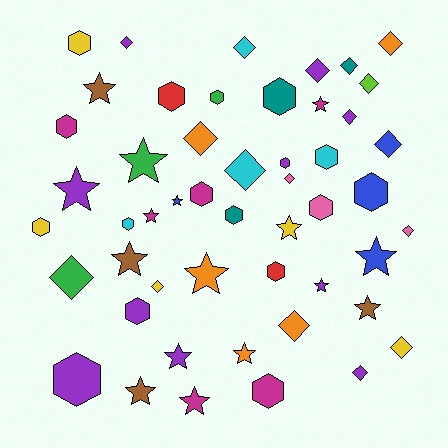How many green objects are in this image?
There are 3 green objects.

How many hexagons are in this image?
There are 17 hexagons.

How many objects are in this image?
There are 50 objects.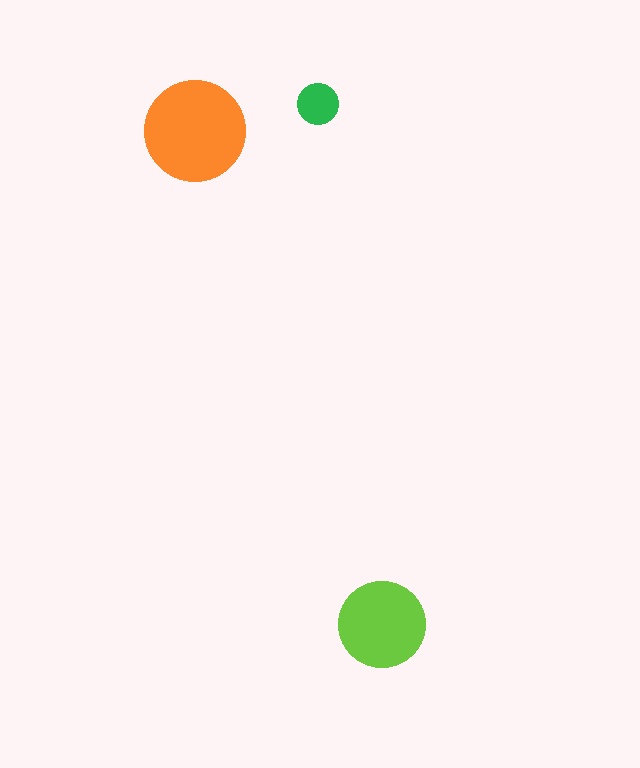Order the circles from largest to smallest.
the orange one, the lime one, the green one.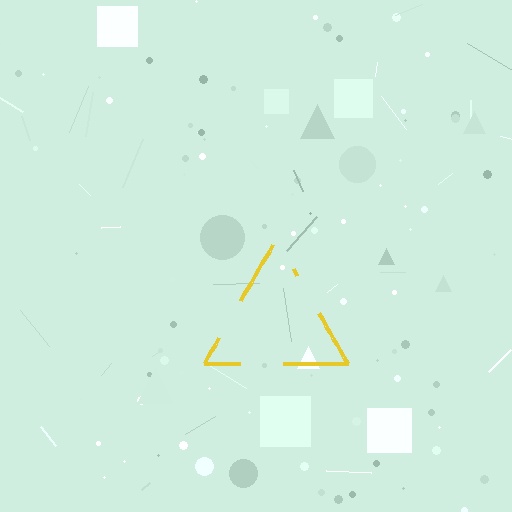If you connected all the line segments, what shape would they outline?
They would outline a triangle.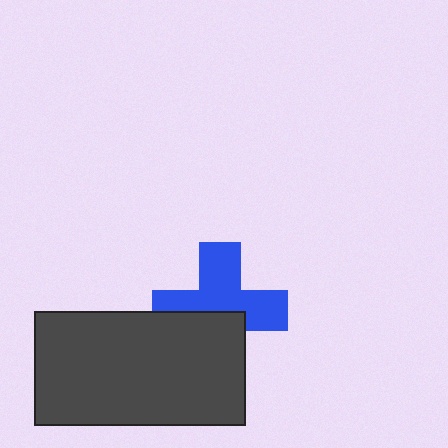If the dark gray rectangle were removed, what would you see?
You would see the complete blue cross.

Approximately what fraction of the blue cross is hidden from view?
Roughly 39% of the blue cross is hidden behind the dark gray rectangle.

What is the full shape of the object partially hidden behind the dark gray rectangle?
The partially hidden object is a blue cross.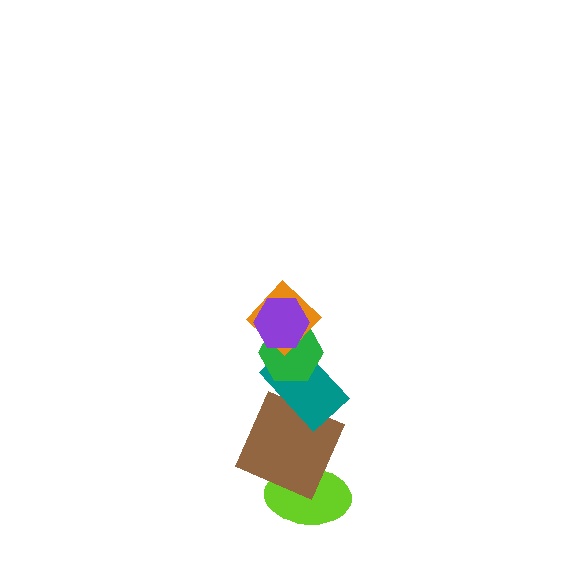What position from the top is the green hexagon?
The green hexagon is 3rd from the top.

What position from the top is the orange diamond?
The orange diamond is 2nd from the top.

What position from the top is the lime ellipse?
The lime ellipse is 6th from the top.